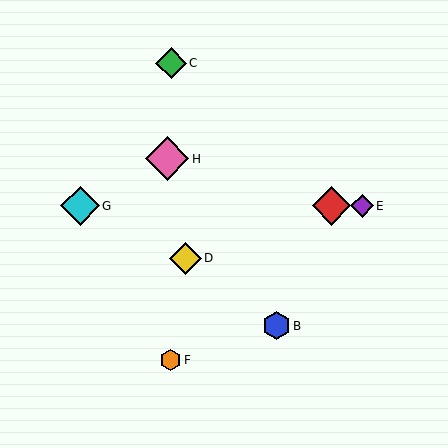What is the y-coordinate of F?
Object F is at y≈360.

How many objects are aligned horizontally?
3 objects (A, E, G) are aligned horizontally.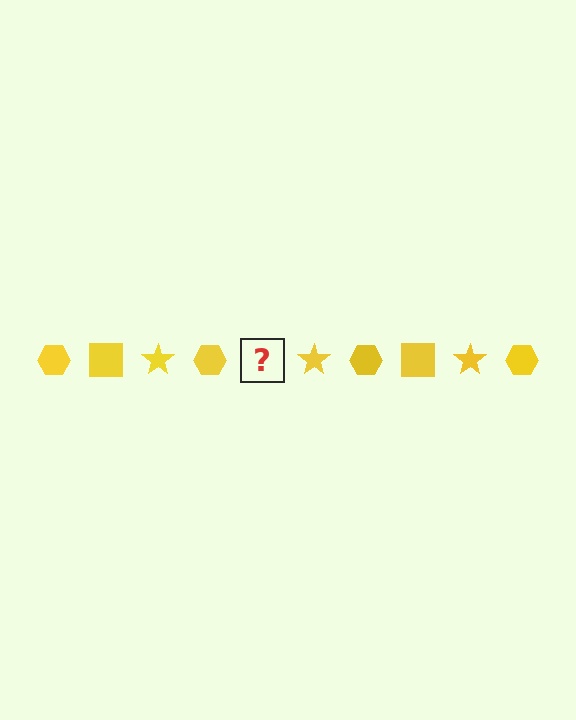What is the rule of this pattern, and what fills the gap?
The rule is that the pattern cycles through hexagon, square, star shapes in yellow. The gap should be filled with a yellow square.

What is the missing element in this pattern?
The missing element is a yellow square.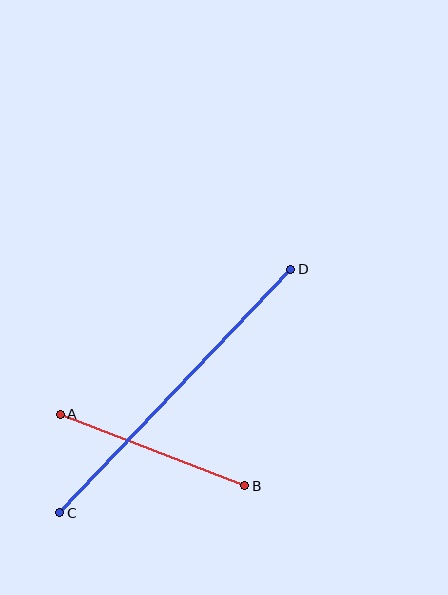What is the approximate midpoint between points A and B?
The midpoint is at approximately (152, 450) pixels.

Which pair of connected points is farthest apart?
Points C and D are farthest apart.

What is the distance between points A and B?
The distance is approximately 198 pixels.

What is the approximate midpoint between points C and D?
The midpoint is at approximately (175, 391) pixels.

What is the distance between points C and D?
The distance is approximately 335 pixels.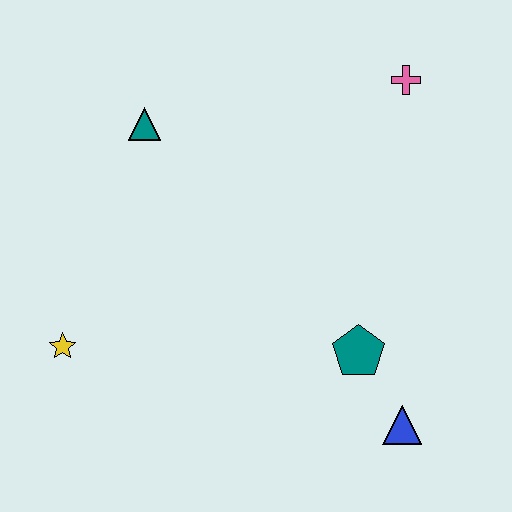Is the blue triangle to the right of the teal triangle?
Yes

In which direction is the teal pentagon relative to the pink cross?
The teal pentagon is below the pink cross.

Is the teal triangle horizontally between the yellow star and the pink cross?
Yes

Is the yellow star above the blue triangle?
Yes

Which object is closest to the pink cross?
The teal triangle is closest to the pink cross.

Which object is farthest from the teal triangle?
The blue triangle is farthest from the teal triangle.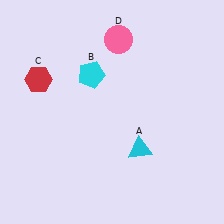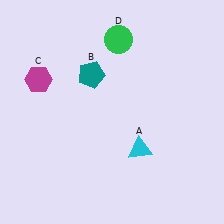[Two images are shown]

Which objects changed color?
B changed from cyan to teal. C changed from red to magenta. D changed from pink to green.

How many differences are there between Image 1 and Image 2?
There are 3 differences between the two images.